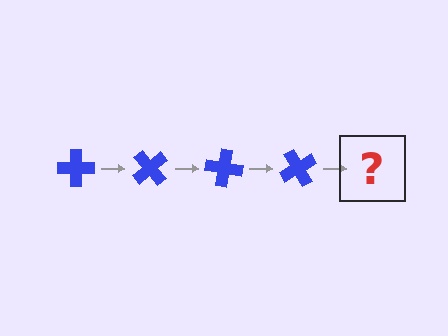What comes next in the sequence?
The next element should be a blue cross rotated 200 degrees.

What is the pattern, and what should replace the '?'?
The pattern is that the cross rotates 50 degrees each step. The '?' should be a blue cross rotated 200 degrees.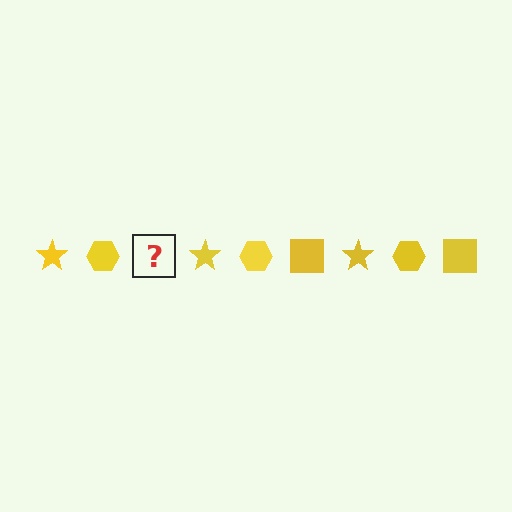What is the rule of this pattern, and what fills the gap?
The rule is that the pattern cycles through star, hexagon, square shapes in yellow. The gap should be filled with a yellow square.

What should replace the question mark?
The question mark should be replaced with a yellow square.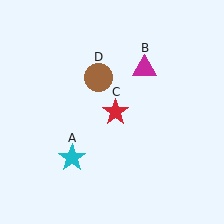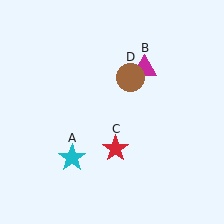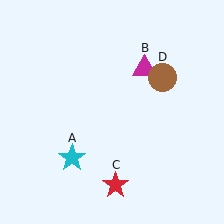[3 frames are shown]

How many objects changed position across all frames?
2 objects changed position: red star (object C), brown circle (object D).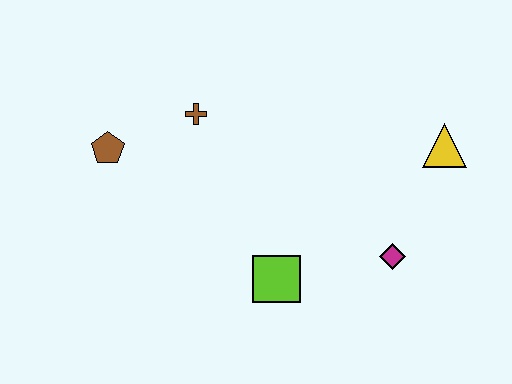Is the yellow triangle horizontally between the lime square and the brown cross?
No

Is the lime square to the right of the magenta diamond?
No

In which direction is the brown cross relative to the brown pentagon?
The brown cross is to the right of the brown pentagon.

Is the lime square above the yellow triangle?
No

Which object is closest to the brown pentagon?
The brown cross is closest to the brown pentagon.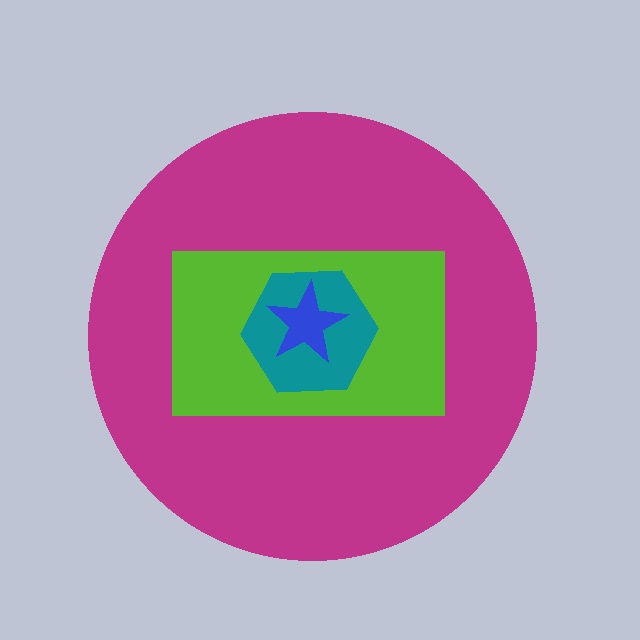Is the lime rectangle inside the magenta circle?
Yes.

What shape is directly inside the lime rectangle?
The teal hexagon.